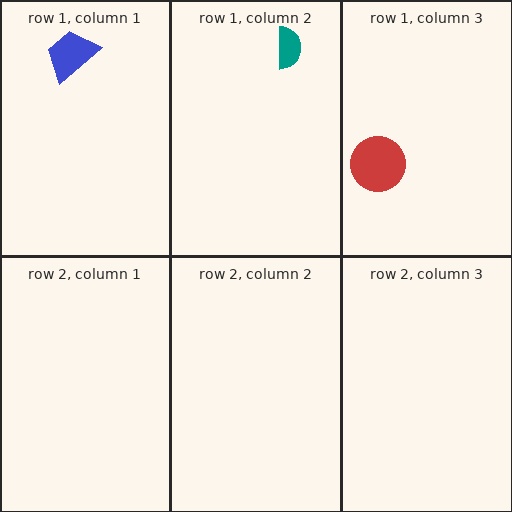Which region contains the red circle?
The row 1, column 3 region.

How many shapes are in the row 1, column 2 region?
1.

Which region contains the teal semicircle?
The row 1, column 2 region.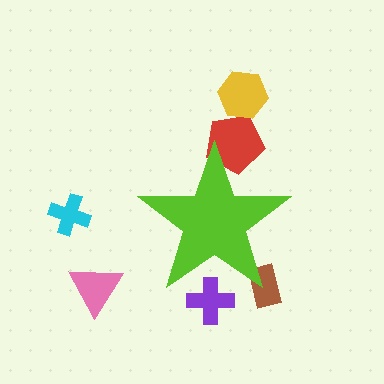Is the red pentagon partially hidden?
Yes, the red pentagon is partially hidden behind the lime star.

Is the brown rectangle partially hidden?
Yes, the brown rectangle is partially hidden behind the lime star.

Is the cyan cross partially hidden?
No, the cyan cross is fully visible.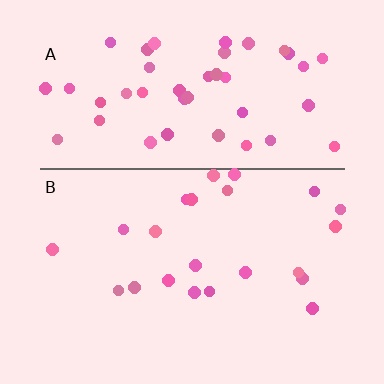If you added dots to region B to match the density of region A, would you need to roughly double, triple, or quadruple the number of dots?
Approximately double.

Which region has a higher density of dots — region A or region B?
A (the top).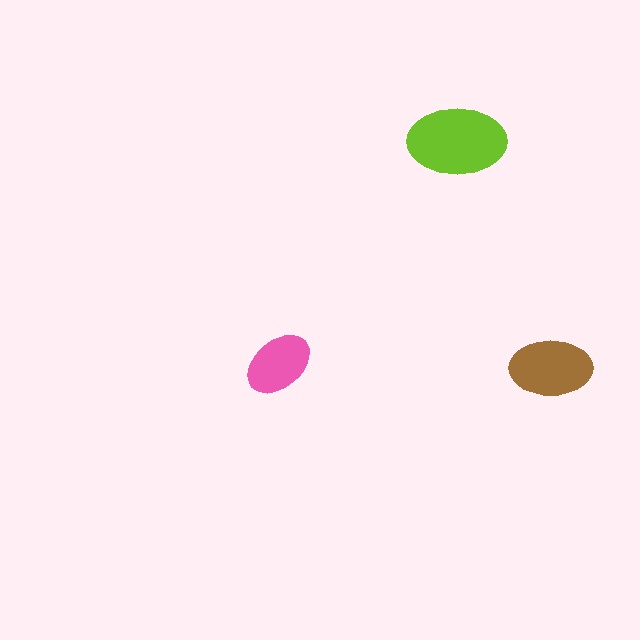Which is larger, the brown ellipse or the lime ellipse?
The lime one.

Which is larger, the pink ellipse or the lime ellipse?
The lime one.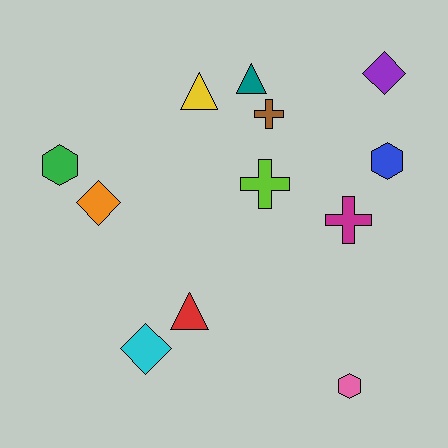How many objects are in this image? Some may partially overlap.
There are 12 objects.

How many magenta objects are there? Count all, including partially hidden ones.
There is 1 magenta object.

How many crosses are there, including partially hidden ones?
There are 3 crosses.